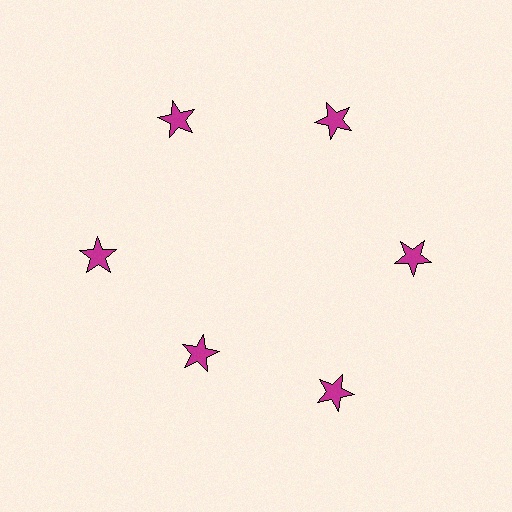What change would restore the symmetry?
The symmetry would be restored by moving it outward, back onto the ring so that all 6 stars sit at equal angles and equal distance from the center.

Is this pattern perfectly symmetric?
No. The 6 magenta stars are arranged in a ring, but one element near the 7 o'clock position is pulled inward toward the center, breaking the 6-fold rotational symmetry.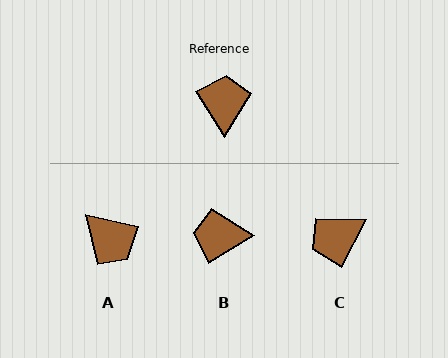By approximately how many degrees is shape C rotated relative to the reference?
Approximately 120 degrees counter-clockwise.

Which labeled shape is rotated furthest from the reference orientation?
A, about 136 degrees away.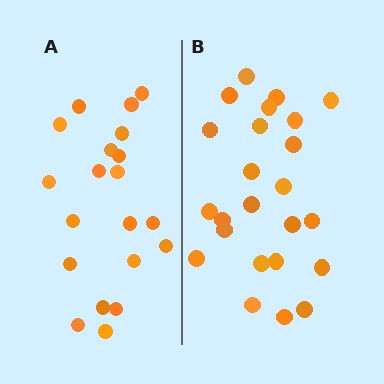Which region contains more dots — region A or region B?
Region B (the right region) has more dots.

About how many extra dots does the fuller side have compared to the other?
Region B has about 4 more dots than region A.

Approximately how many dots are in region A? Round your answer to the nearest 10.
About 20 dots.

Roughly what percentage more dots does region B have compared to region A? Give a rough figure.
About 20% more.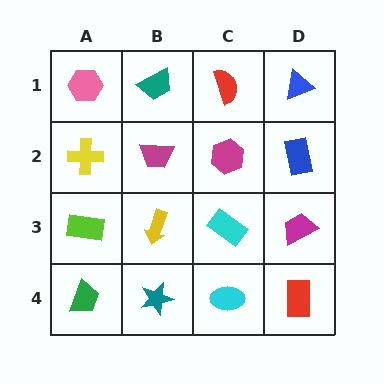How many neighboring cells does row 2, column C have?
4.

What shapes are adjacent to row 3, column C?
A magenta hexagon (row 2, column C), a cyan ellipse (row 4, column C), a yellow arrow (row 3, column B), a magenta trapezoid (row 3, column D).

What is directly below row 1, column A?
A yellow cross.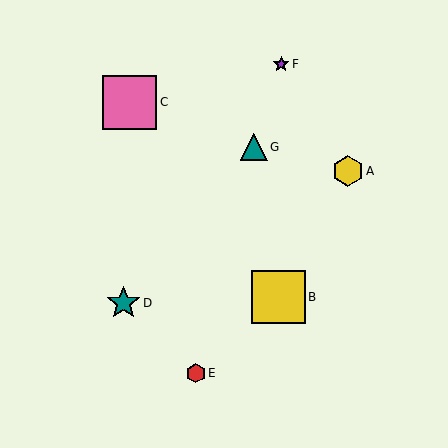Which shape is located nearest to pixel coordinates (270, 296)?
The yellow square (labeled B) at (279, 297) is nearest to that location.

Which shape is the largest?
The pink square (labeled C) is the largest.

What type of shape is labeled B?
Shape B is a yellow square.